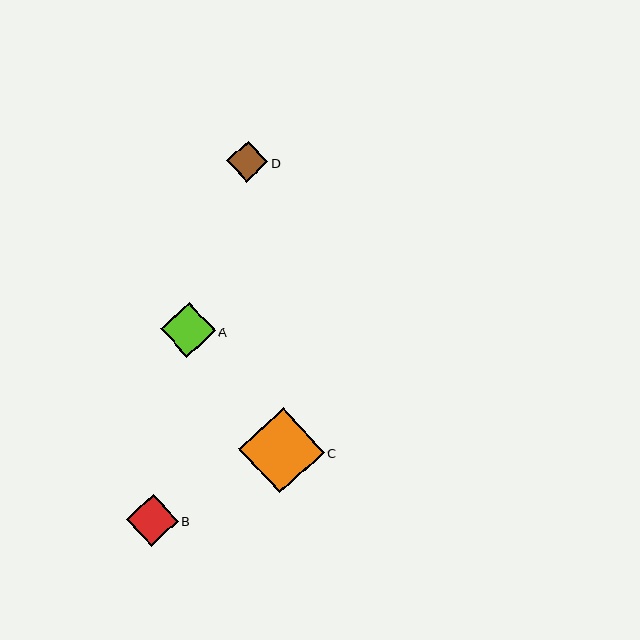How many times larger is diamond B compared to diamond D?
Diamond B is approximately 1.3 times the size of diamond D.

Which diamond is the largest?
Diamond C is the largest with a size of approximately 85 pixels.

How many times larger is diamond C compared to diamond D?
Diamond C is approximately 2.1 times the size of diamond D.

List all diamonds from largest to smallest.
From largest to smallest: C, A, B, D.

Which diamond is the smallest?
Diamond D is the smallest with a size of approximately 41 pixels.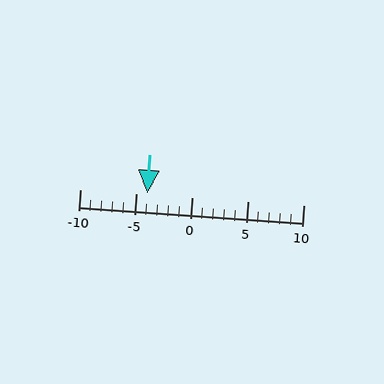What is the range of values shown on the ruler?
The ruler shows values from -10 to 10.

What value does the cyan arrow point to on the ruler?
The cyan arrow points to approximately -4.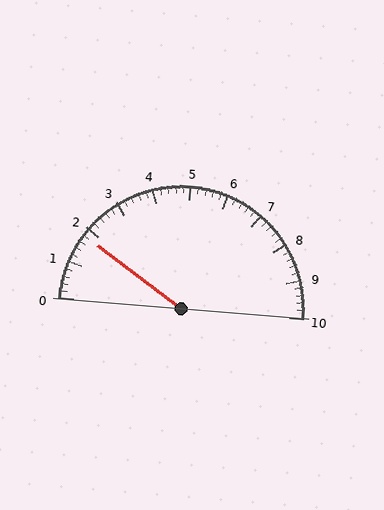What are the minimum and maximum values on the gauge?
The gauge ranges from 0 to 10.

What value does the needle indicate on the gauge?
The needle indicates approximately 1.8.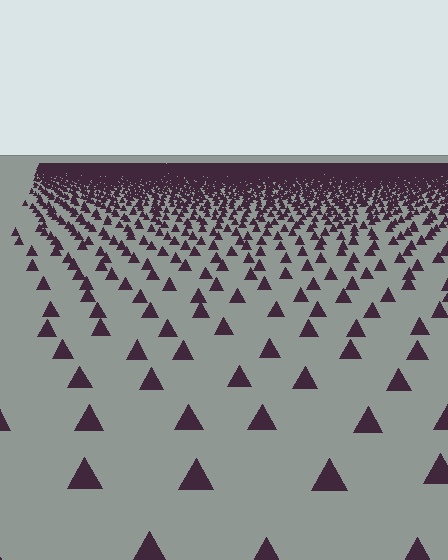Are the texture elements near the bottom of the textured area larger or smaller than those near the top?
Larger. Near the bottom, elements are closer to the viewer and appear at a bigger on-screen size.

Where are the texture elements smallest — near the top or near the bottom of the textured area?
Near the top.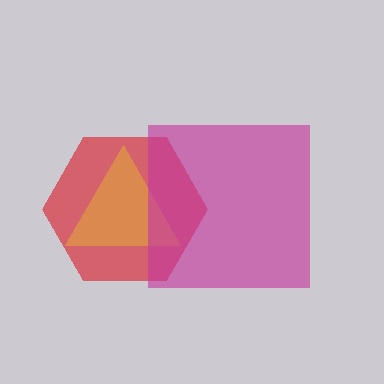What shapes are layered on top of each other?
The layered shapes are: a red hexagon, a yellow triangle, a magenta square.